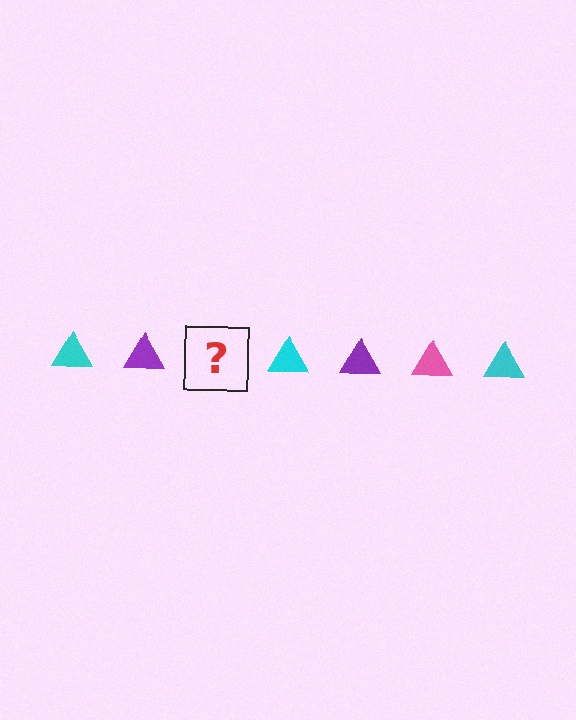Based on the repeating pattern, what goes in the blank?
The blank should be a pink triangle.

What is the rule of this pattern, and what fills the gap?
The rule is that the pattern cycles through cyan, purple, pink triangles. The gap should be filled with a pink triangle.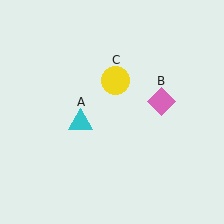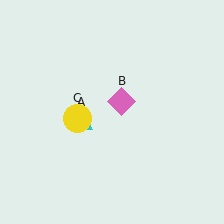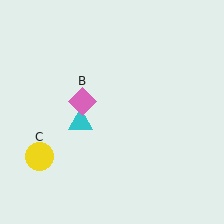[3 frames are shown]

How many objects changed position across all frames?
2 objects changed position: pink diamond (object B), yellow circle (object C).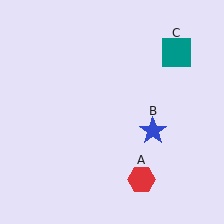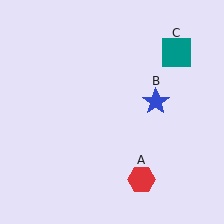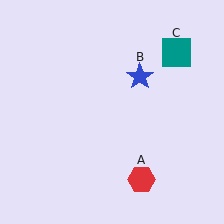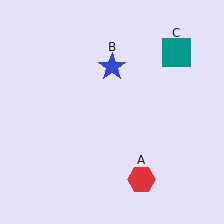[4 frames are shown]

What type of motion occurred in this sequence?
The blue star (object B) rotated counterclockwise around the center of the scene.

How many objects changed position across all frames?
1 object changed position: blue star (object B).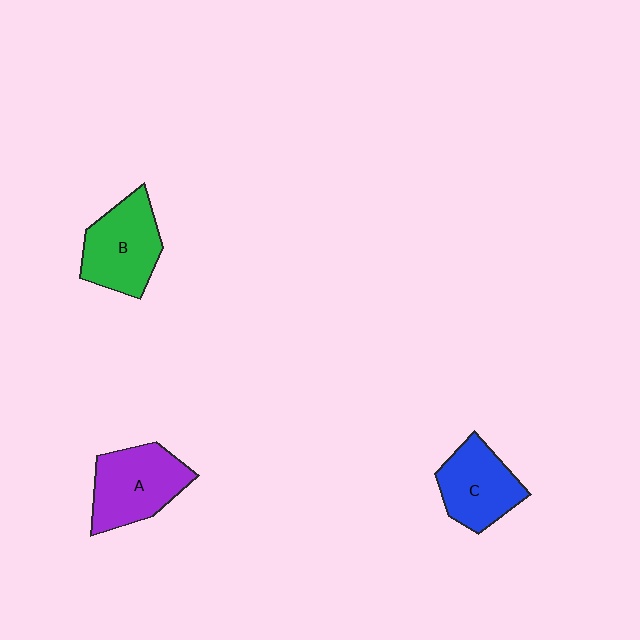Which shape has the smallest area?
Shape C (blue).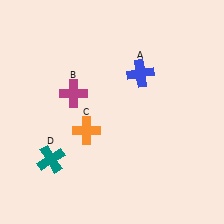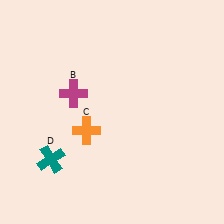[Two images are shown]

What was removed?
The blue cross (A) was removed in Image 2.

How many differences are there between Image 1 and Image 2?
There is 1 difference between the two images.